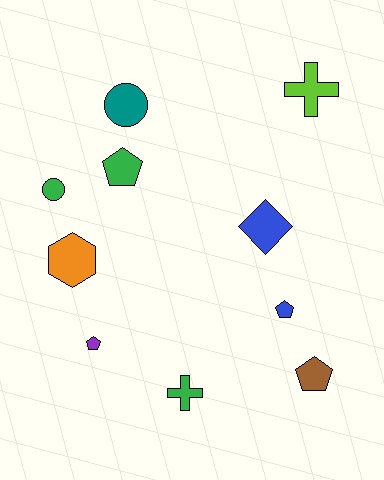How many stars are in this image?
There are no stars.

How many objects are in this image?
There are 10 objects.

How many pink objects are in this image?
There are no pink objects.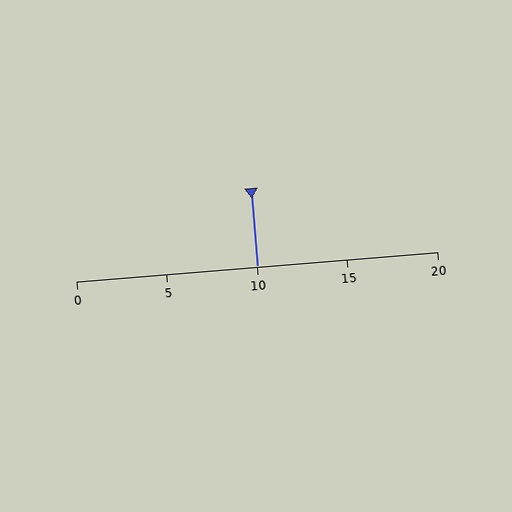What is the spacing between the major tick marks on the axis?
The major ticks are spaced 5 apart.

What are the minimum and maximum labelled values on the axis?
The axis runs from 0 to 20.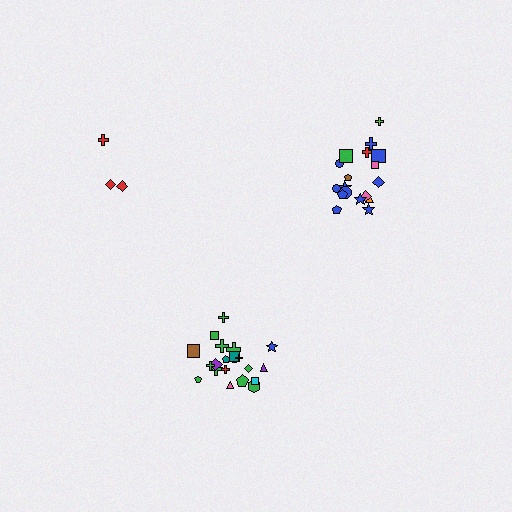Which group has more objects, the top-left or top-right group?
The top-right group.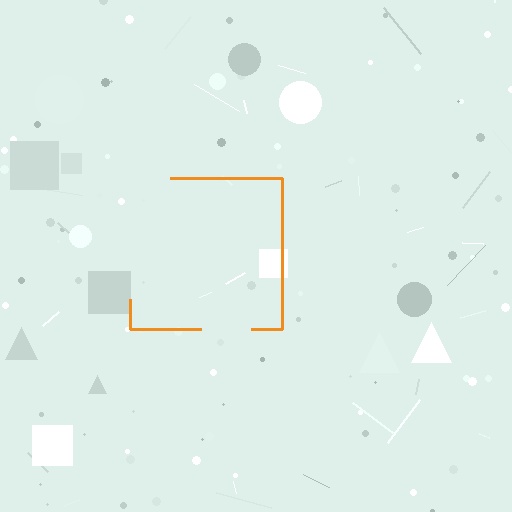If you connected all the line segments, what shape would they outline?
They would outline a square.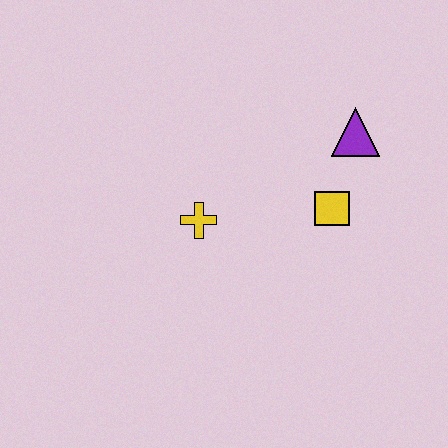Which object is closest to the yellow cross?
The yellow square is closest to the yellow cross.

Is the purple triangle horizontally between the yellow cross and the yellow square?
No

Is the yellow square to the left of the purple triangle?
Yes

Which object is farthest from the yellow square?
The yellow cross is farthest from the yellow square.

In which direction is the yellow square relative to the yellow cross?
The yellow square is to the right of the yellow cross.